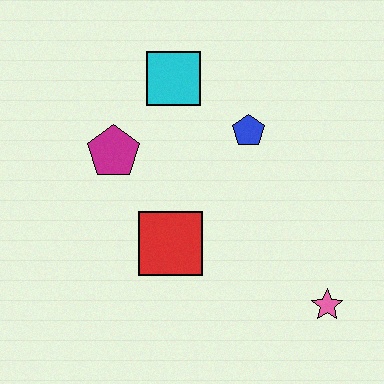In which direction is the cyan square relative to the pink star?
The cyan square is above the pink star.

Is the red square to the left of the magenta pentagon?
No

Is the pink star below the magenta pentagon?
Yes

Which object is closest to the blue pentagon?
The cyan square is closest to the blue pentagon.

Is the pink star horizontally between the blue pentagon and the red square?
No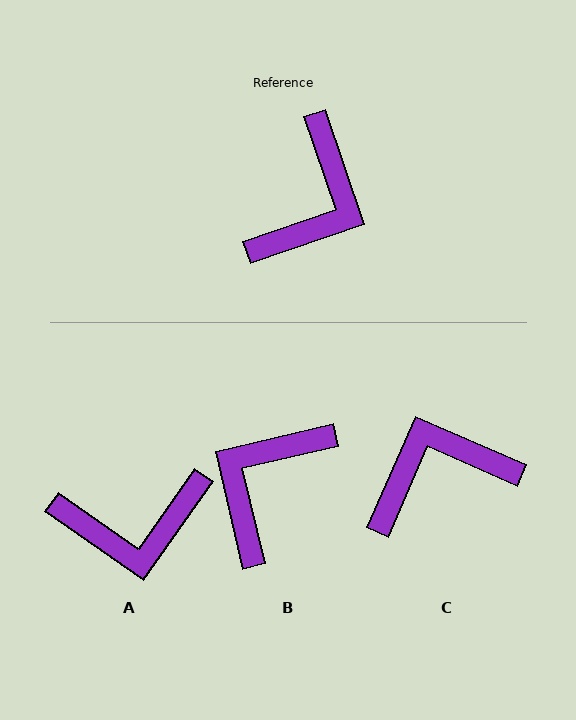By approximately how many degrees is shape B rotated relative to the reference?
Approximately 174 degrees counter-clockwise.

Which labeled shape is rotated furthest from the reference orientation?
B, about 174 degrees away.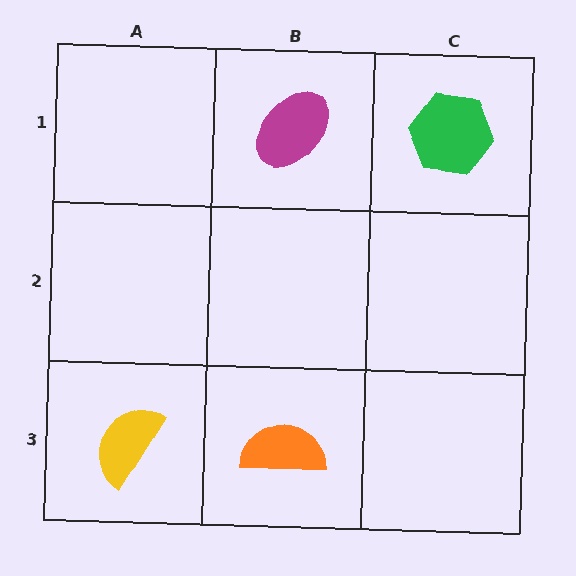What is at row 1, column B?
A magenta ellipse.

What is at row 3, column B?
An orange semicircle.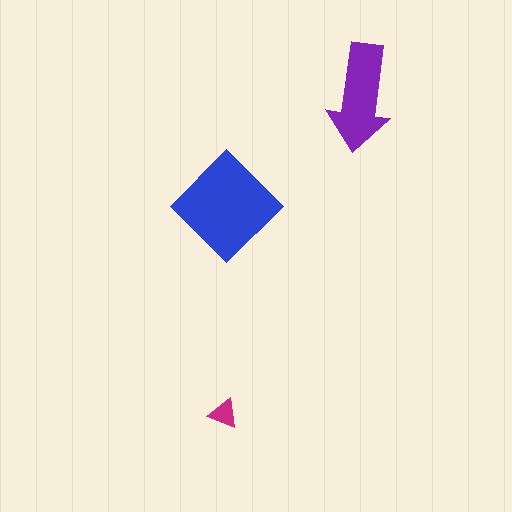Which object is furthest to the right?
The purple arrow is rightmost.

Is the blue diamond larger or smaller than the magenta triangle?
Larger.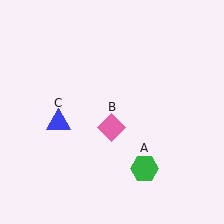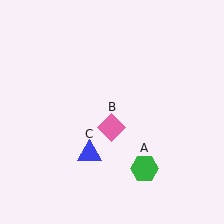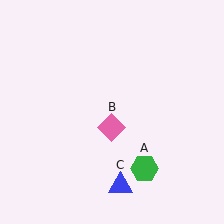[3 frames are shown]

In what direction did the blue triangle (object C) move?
The blue triangle (object C) moved down and to the right.